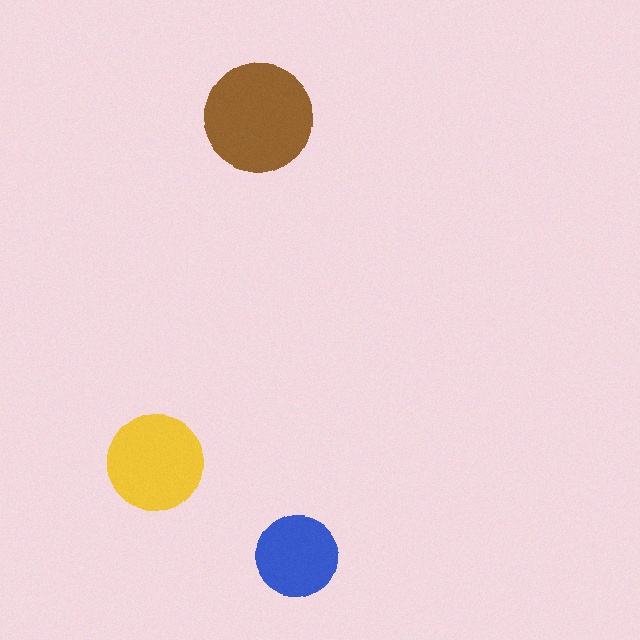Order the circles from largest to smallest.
the brown one, the yellow one, the blue one.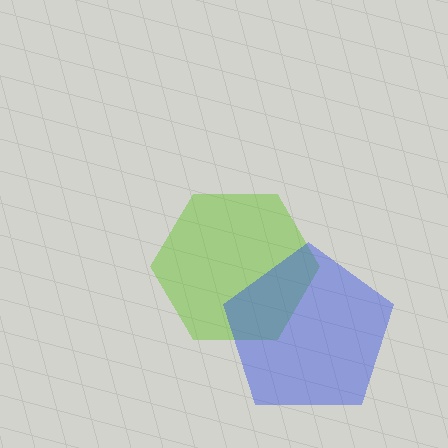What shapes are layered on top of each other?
The layered shapes are: a lime hexagon, a blue pentagon.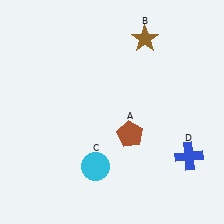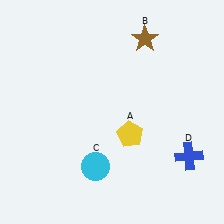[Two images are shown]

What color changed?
The pentagon (A) changed from brown in Image 1 to yellow in Image 2.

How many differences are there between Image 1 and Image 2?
There is 1 difference between the two images.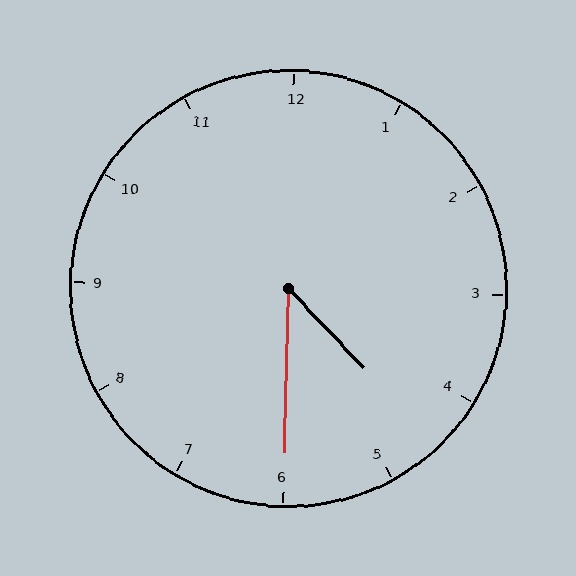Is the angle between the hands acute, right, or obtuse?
It is acute.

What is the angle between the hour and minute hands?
Approximately 45 degrees.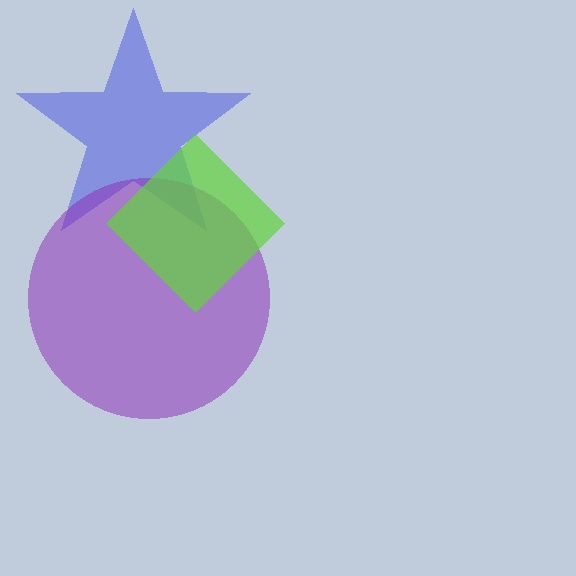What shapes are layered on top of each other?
The layered shapes are: a blue star, a purple circle, a lime diamond.